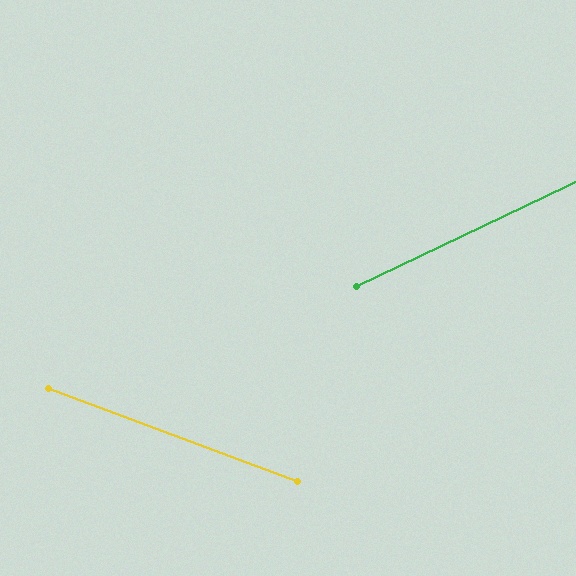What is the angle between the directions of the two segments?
Approximately 46 degrees.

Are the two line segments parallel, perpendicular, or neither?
Neither parallel nor perpendicular — they differ by about 46°.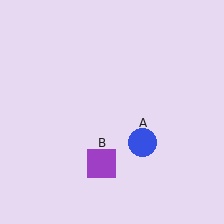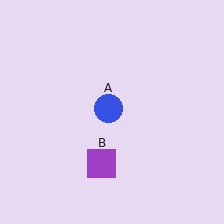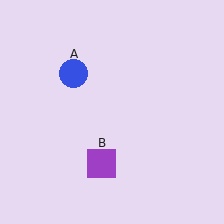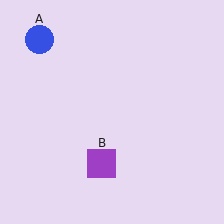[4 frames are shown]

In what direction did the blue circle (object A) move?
The blue circle (object A) moved up and to the left.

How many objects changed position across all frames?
1 object changed position: blue circle (object A).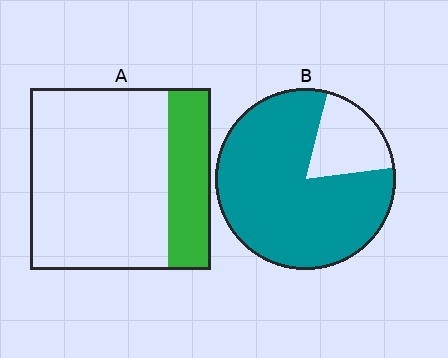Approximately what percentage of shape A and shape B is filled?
A is approximately 25% and B is approximately 80%.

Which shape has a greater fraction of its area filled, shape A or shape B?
Shape B.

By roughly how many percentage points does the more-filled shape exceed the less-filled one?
By roughly 55 percentage points (B over A).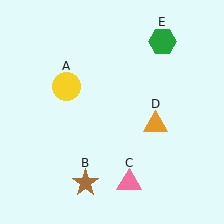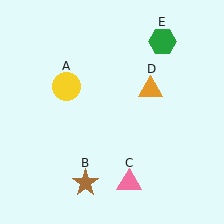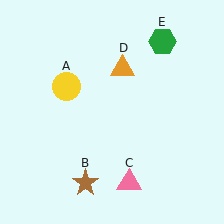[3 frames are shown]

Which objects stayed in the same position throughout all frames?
Yellow circle (object A) and brown star (object B) and pink triangle (object C) and green hexagon (object E) remained stationary.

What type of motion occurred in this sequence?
The orange triangle (object D) rotated counterclockwise around the center of the scene.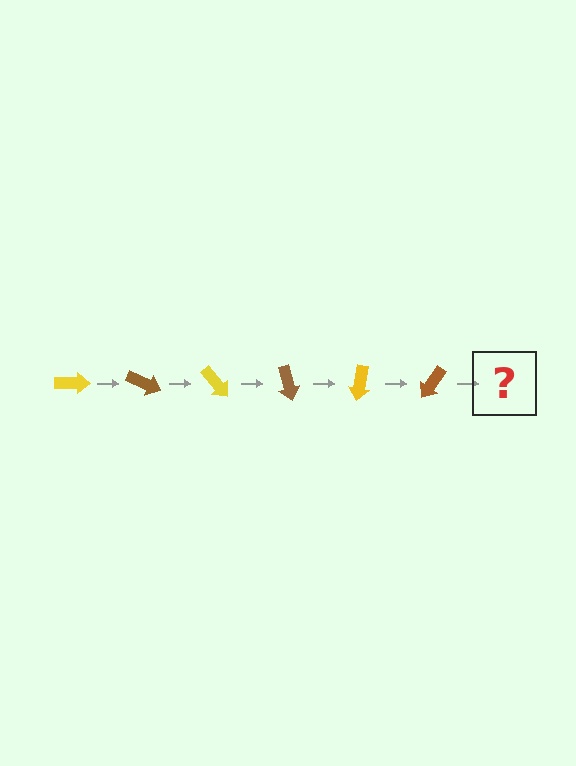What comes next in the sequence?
The next element should be a yellow arrow, rotated 150 degrees from the start.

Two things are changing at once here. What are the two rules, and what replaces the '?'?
The two rules are that it rotates 25 degrees each step and the color cycles through yellow and brown. The '?' should be a yellow arrow, rotated 150 degrees from the start.